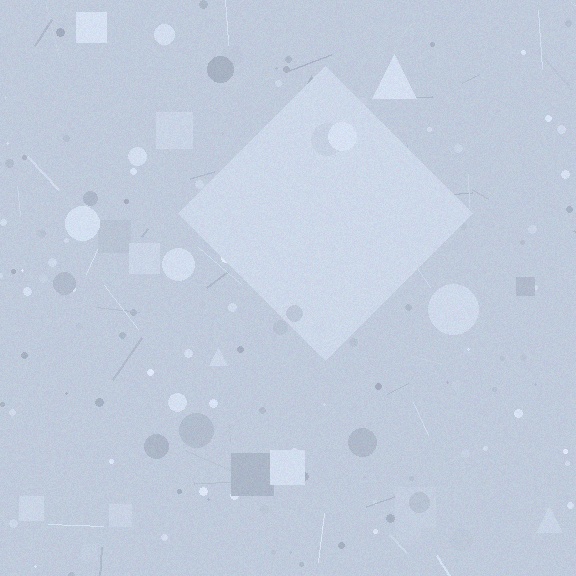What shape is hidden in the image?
A diamond is hidden in the image.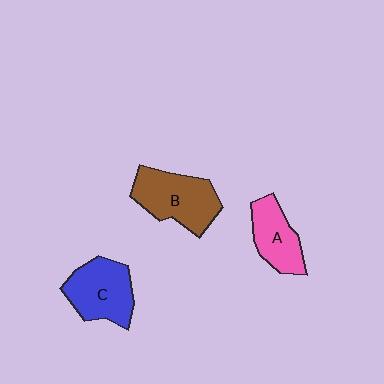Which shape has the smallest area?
Shape A (pink).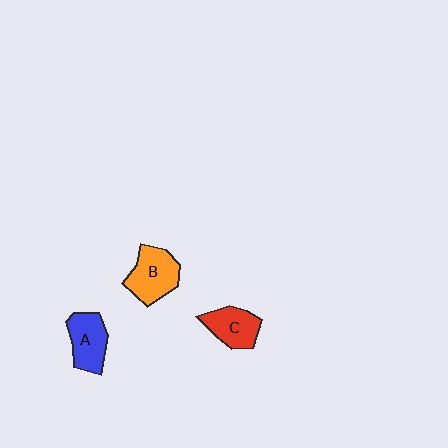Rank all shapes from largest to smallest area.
From largest to smallest: B (orange), A (blue), C (red).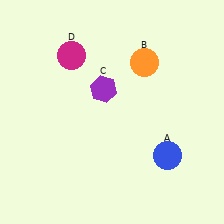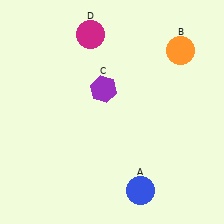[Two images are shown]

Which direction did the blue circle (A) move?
The blue circle (A) moved down.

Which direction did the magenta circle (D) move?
The magenta circle (D) moved up.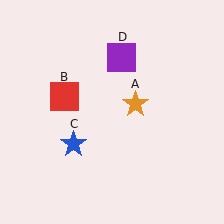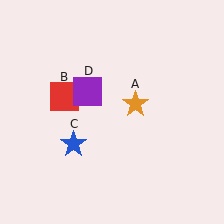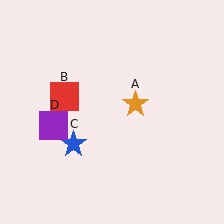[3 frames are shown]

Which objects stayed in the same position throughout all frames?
Orange star (object A) and red square (object B) and blue star (object C) remained stationary.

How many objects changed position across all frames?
1 object changed position: purple square (object D).